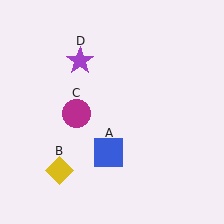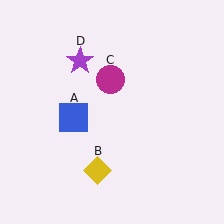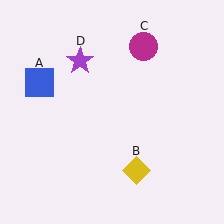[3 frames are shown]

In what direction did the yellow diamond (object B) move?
The yellow diamond (object B) moved right.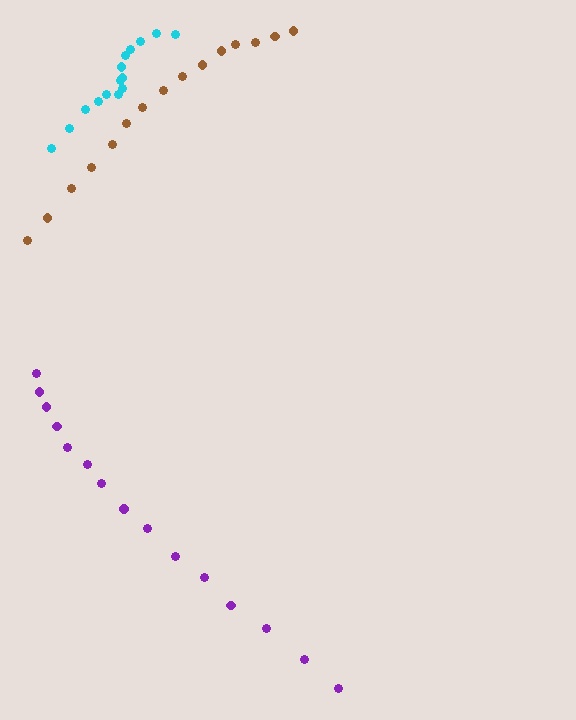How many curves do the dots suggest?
There are 3 distinct paths.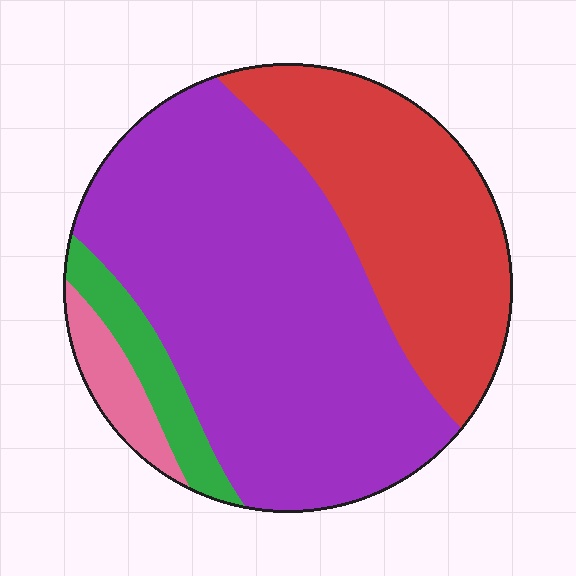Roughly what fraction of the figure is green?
Green covers 7% of the figure.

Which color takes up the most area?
Purple, at roughly 55%.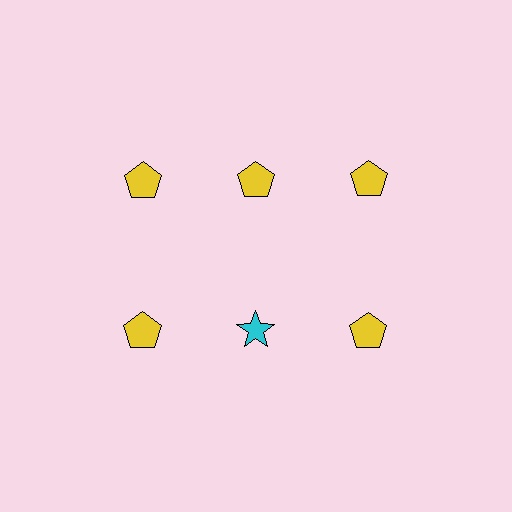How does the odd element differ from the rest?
It differs in both color (cyan instead of yellow) and shape (star instead of pentagon).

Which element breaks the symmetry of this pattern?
The cyan star in the second row, second from left column breaks the symmetry. All other shapes are yellow pentagons.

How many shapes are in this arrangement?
There are 6 shapes arranged in a grid pattern.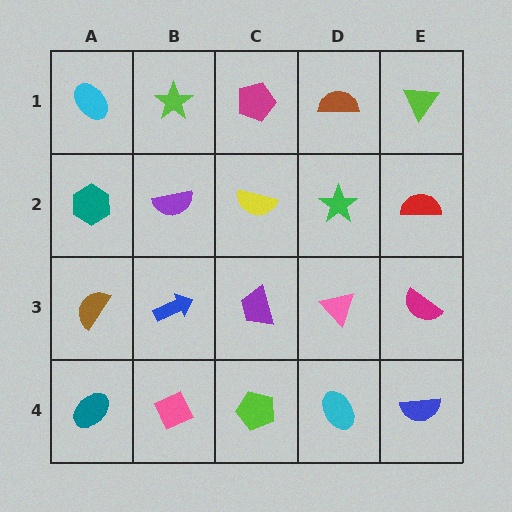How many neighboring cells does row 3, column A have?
3.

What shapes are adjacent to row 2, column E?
A lime triangle (row 1, column E), a magenta semicircle (row 3, column E), a green star (row 2, column D).